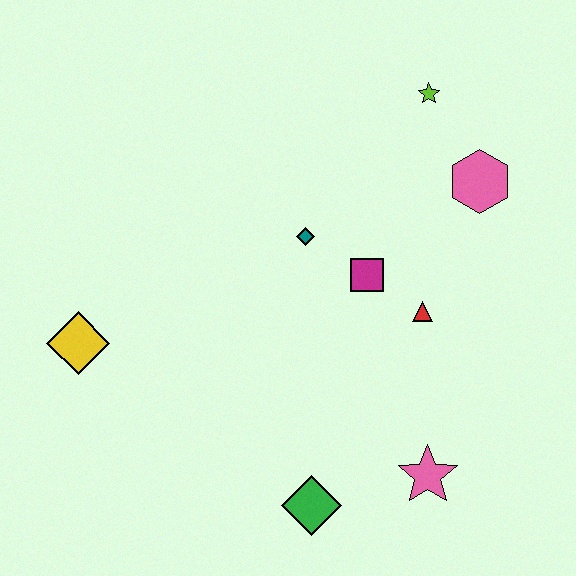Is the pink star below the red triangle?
Yes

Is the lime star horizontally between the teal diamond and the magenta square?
No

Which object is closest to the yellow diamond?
The teal diamond is closest to the yellow diamond.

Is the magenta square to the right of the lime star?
No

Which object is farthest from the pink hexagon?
The yellow diamond is farthest from the pink hexagon.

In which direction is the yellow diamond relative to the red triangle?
The yellow diamond is to the left of the red triangle.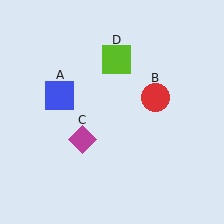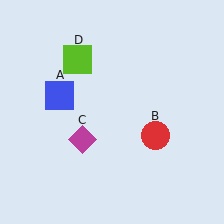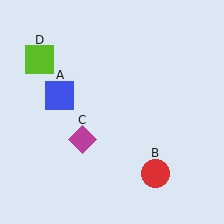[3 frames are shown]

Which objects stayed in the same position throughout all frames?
Blue square (object A) and magenta diamond (object C) remained stationary.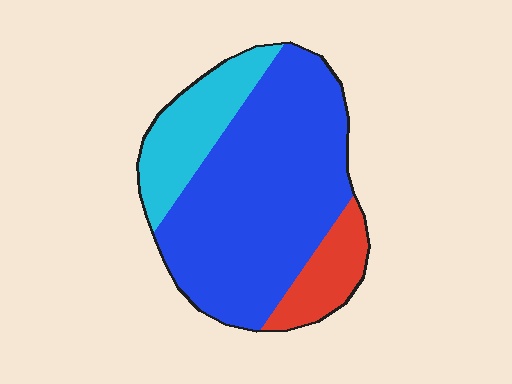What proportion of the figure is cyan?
Cyan covers 20% of the figure.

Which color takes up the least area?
Red, at roughly 15%.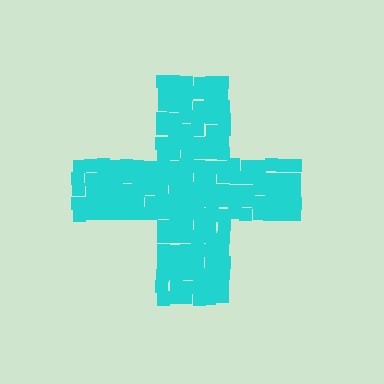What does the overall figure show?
The overall figure shows a cross.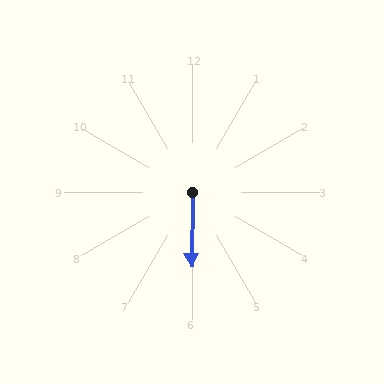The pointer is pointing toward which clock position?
Roughly 6 o'clock.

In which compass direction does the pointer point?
South.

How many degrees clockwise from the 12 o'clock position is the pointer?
Approximately 181 degrees.